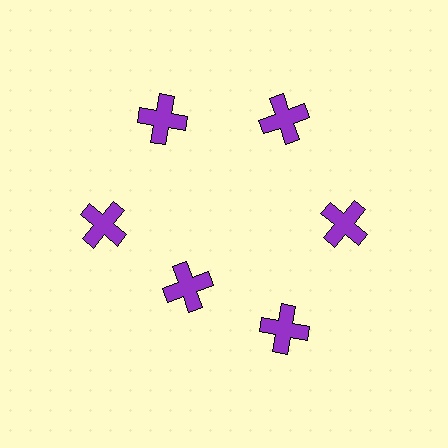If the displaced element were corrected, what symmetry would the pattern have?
It would have 6-fold rotational symmetry — the pattern would map onto itself every 60 degrees.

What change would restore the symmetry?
The symmetry would be restored by moving it outward, back onto the ring so that all 6 crosses sit at equal angles and equal distance from the center.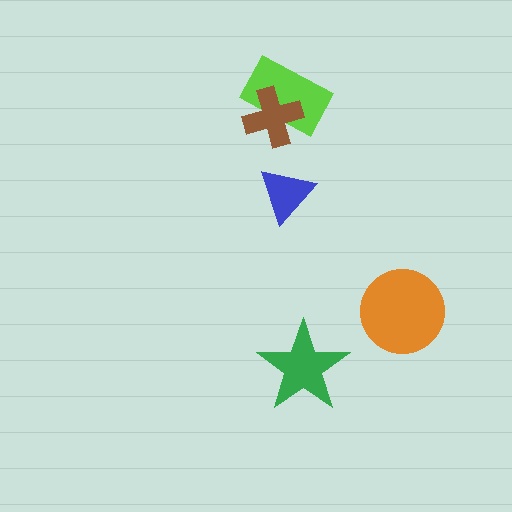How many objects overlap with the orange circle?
0 objects overlap with the orange circle.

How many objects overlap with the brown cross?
1 object overlaps with the brown cross.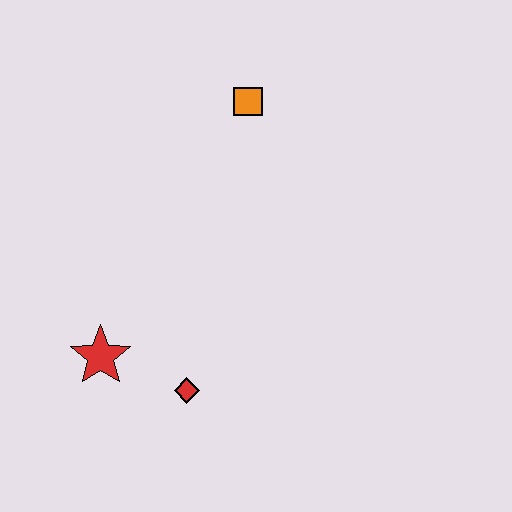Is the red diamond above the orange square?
No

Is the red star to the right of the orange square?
No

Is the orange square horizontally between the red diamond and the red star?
No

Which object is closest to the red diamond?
The red star is closest to the red diamond.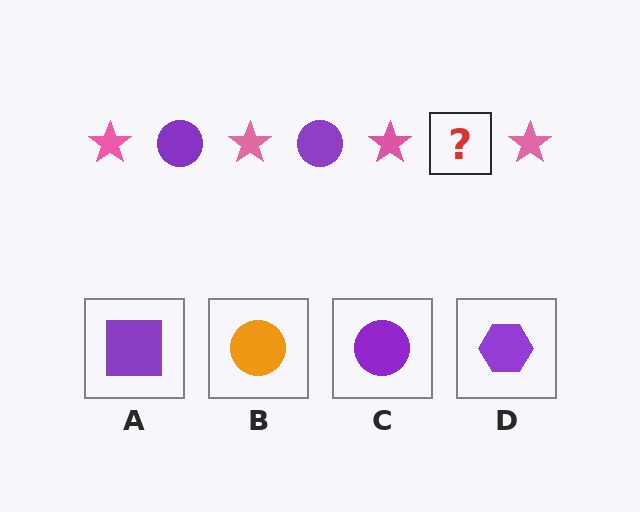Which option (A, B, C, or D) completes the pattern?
C.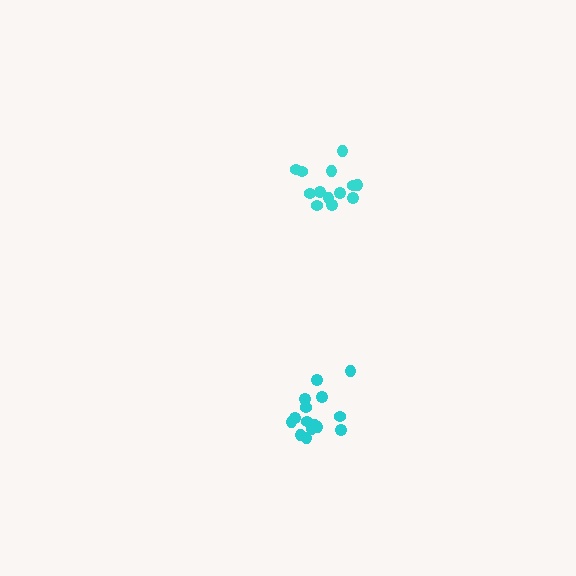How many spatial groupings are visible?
There are 2 spatial groupings.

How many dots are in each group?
Group 1: 15 dots, Group 2: 13 dots (28 total).